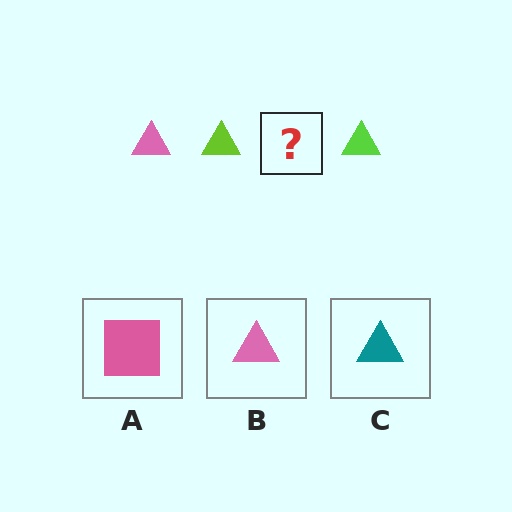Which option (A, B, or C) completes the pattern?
B.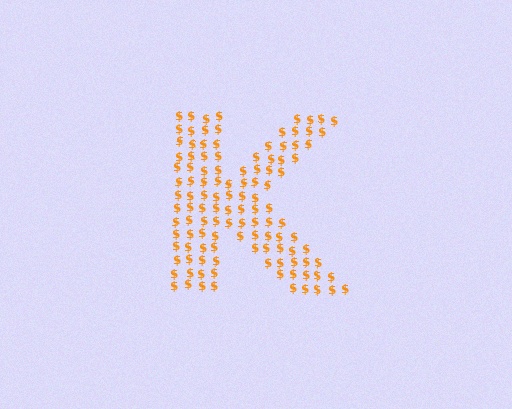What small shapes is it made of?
It is made of small dollar signs.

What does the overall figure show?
The overall figure shows the letter K.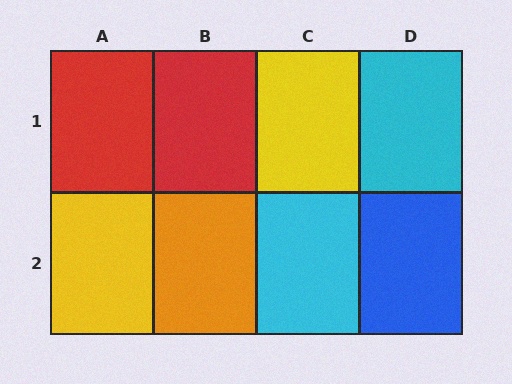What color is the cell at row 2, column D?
Blue.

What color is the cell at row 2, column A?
Yellow.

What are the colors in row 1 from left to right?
Red, red, yellow, cyan.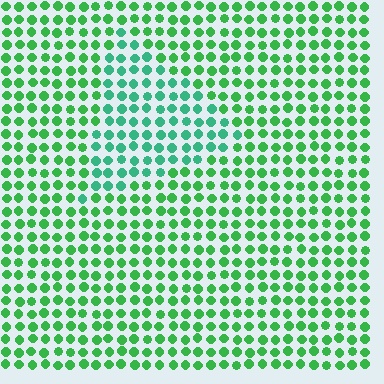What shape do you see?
I see a triangle.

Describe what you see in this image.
The image is filled with small green elements in a uniform arrangement. A triangle-shaped region is visible where the elements are tinted to a slightly different hue, forming a subtle color boundary.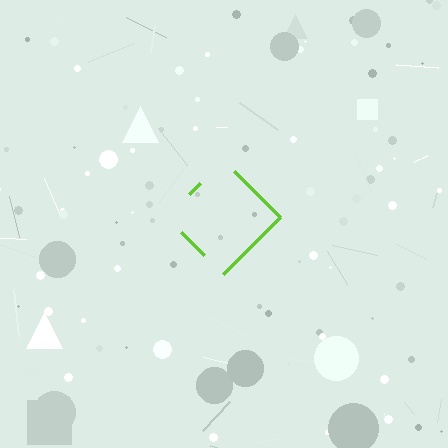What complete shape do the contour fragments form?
The contour fragments form a diamond.